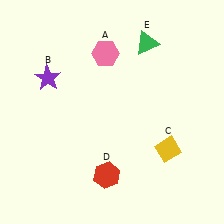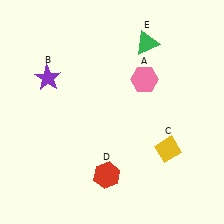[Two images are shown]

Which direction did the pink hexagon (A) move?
The pink hexagon (A) moved right.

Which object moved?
The pink hexagon (A) moved right.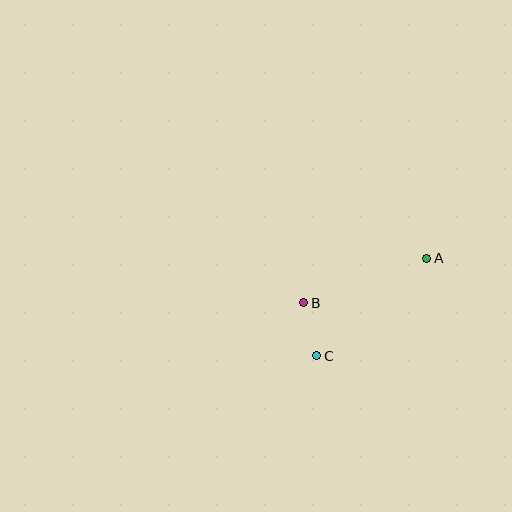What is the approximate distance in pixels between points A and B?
The distance between A and B is approximately 131 pixels.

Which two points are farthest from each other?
Points A and C are farthest from each other.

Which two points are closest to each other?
Points B and C are closest to each other.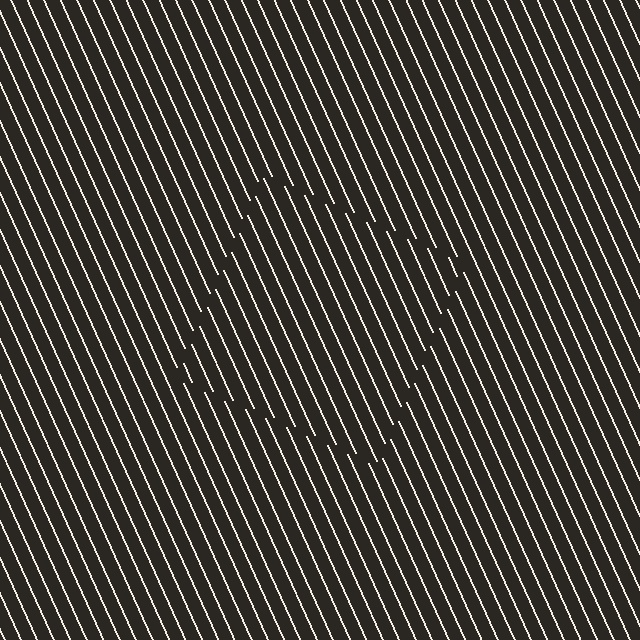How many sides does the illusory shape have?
4 sides — the line-ends trace a square.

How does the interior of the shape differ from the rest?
The interior of the shape contains the same grating, shifted by half a period — the contour is defined by the phase discontinuity where line-ends from the inner and outer gratings abut.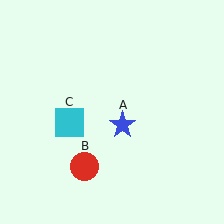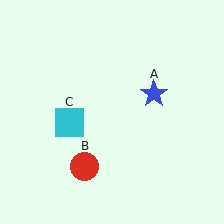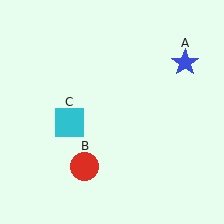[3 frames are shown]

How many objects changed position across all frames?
1 object changed position: blue star (object A).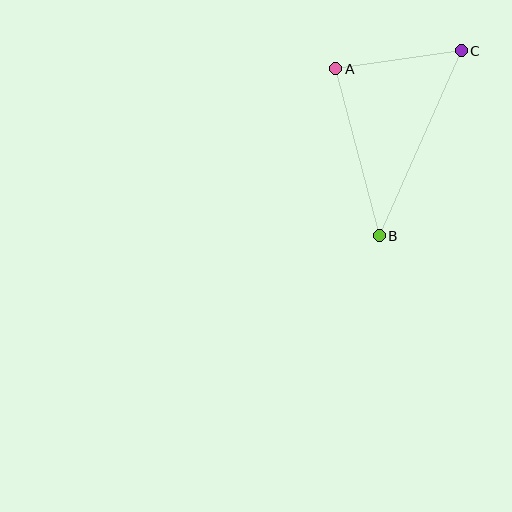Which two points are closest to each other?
Points A and C are closest to each other.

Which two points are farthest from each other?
Points B and C are farthest from each other.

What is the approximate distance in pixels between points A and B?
The distance between A and B is approximately 173 pixels.